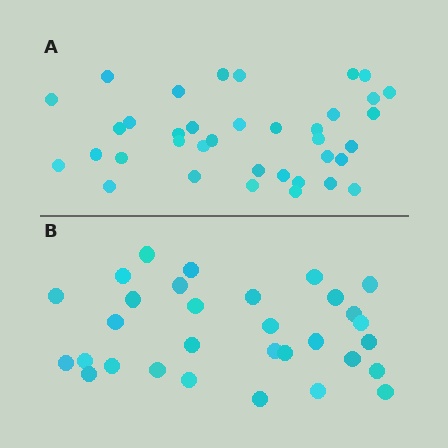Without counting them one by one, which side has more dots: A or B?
Region A (the top region) has more dots.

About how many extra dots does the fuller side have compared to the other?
Region A has about 6 more dots than region B.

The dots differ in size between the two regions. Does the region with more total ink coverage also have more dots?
No. Region B has more total ink coverage because its dots are larger, but region A actually contains more individual dots. Total area can be misleading — the number of items is what matters here.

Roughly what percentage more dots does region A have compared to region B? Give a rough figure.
About 20% more.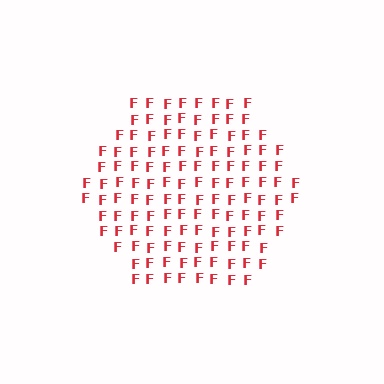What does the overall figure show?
The overall figure shows a hexagon.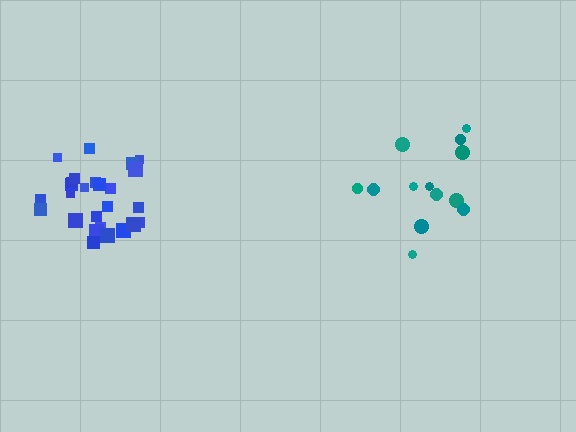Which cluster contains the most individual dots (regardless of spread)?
Blue (26).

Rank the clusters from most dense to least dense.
blue, teal.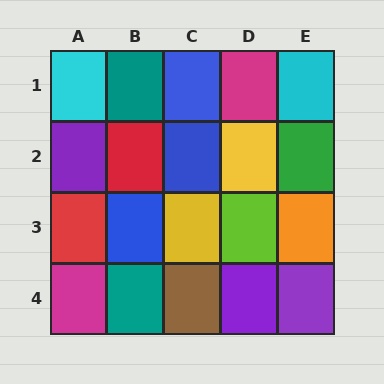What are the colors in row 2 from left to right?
Purple, red, blue, yellow, green.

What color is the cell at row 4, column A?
Magenta.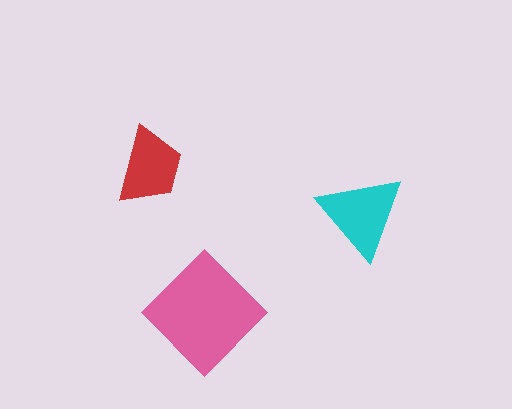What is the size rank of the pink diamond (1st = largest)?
1st.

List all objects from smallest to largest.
The red trapezoid, the cyan triangle, the pink diamond.